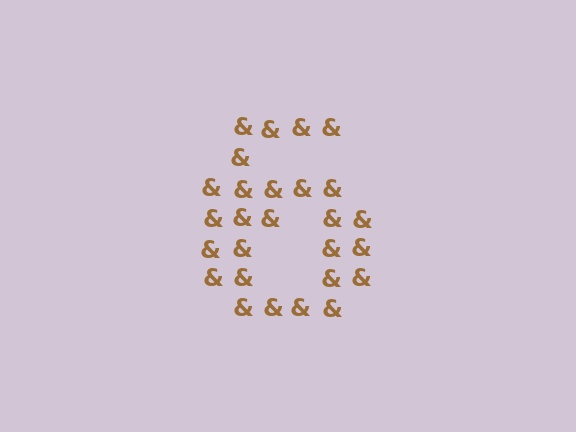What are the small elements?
The small elements are ampersands.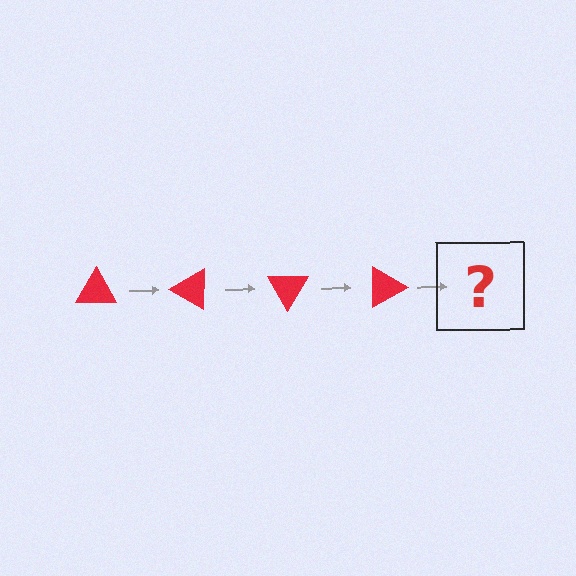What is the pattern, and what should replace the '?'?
The pattern is that the triangle rotates 30 degrees each step. The '?' should be a red triangle rotated 120 degrees.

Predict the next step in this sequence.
The next step is a red triangle rotated 120 degrees.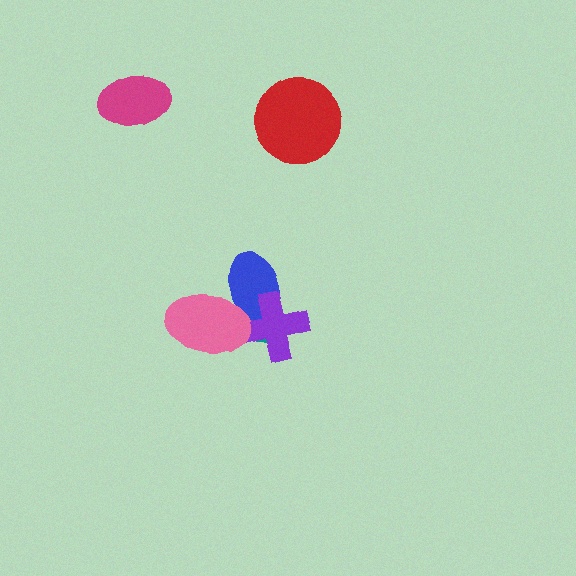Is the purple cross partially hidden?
Yes, it is partially covered by another shape.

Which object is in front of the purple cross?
The pink ellipse is in front of the purple cross.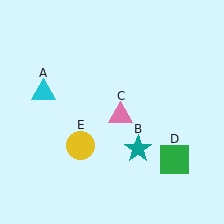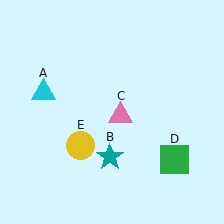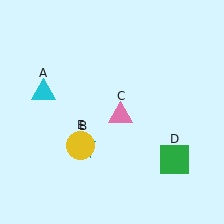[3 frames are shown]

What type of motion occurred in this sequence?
The teal star (object B) rotated clockwise around the center of the scene.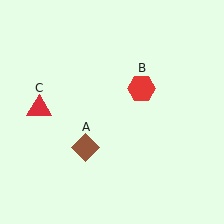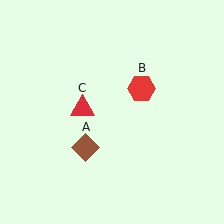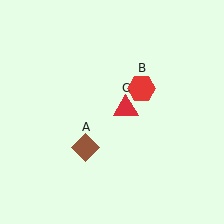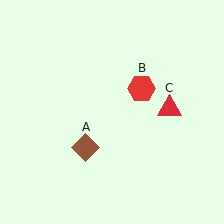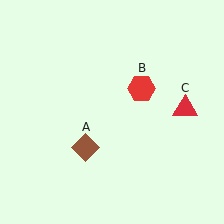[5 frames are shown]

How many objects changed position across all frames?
1 object changed position: red triangle (object C).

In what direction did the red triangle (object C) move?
The red triangle (object C) moved right.